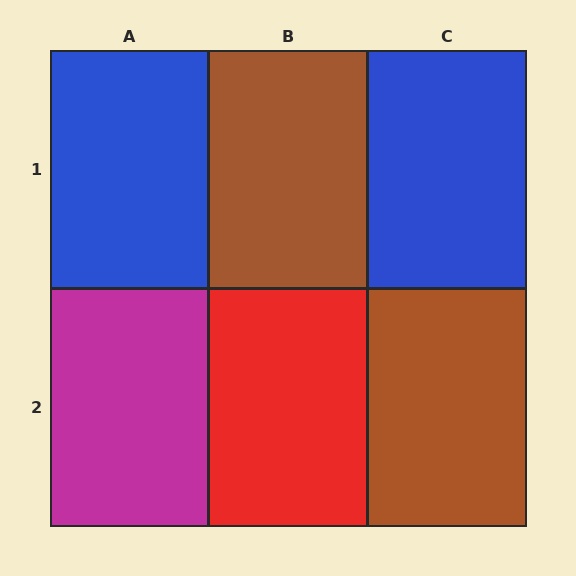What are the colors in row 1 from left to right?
Blue, brown, blue.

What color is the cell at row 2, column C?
Brown.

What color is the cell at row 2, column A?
Magenta.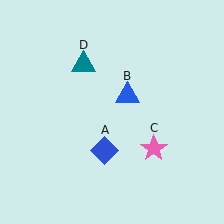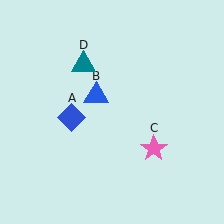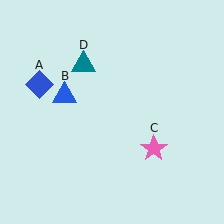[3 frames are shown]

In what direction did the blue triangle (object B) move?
The blue triangle (object B) moved left.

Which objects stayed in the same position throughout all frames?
Pink star (object C) and teal triangle (object D) remained stationary.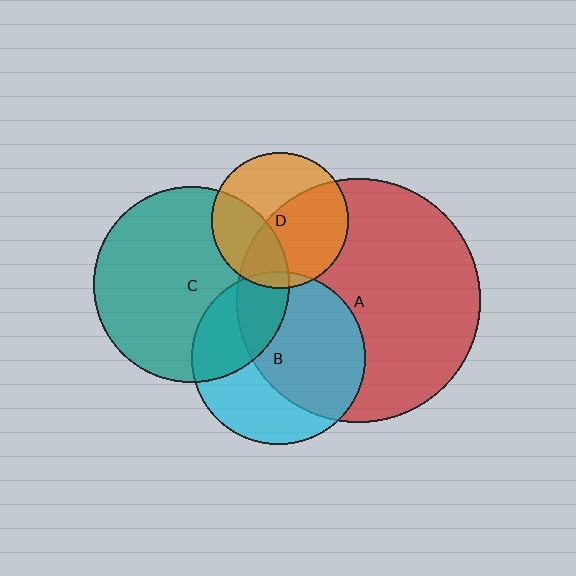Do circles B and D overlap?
Yes.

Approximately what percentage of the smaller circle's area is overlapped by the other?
Approximately 5%.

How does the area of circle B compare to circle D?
Approximately 1.6 times.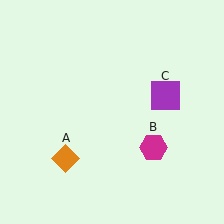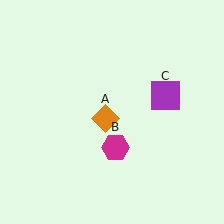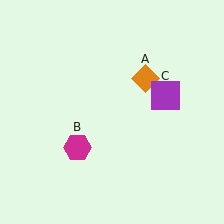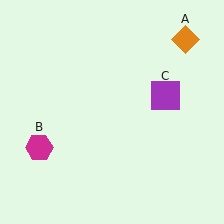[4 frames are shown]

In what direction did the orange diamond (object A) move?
The orange diamond (object A) moved up and to the right.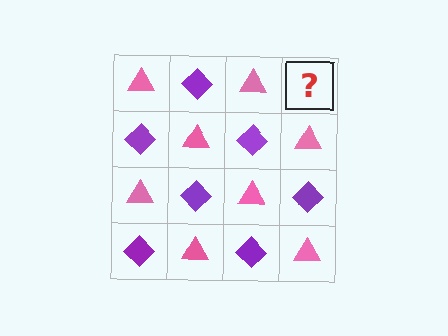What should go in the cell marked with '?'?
The missing cell should contain a purple diamond.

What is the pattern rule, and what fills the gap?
The rule is that it alternates pink triangle and purple diamond in a checkerboard pattern. The gap should be filled with a purple diamond.